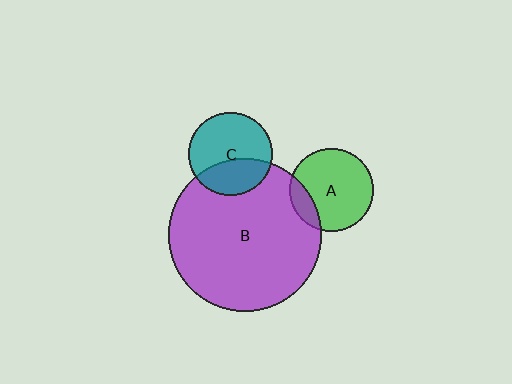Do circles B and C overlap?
Yes.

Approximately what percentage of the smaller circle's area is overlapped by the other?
Approximately 35%.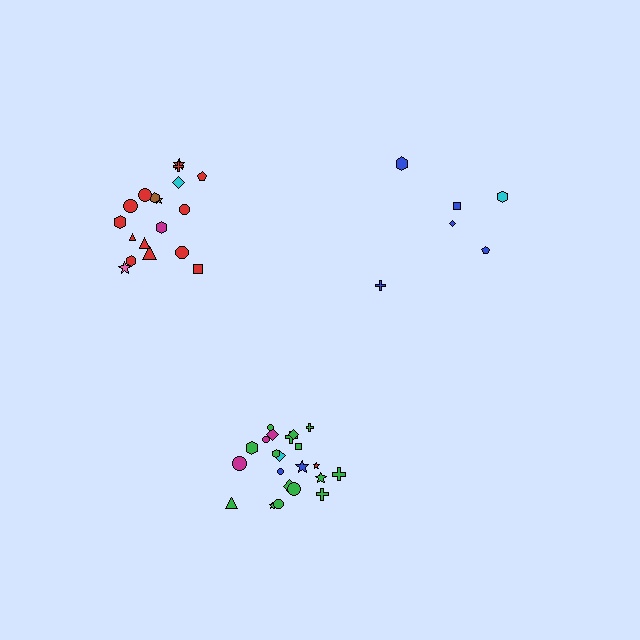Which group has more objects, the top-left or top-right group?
The top-left group.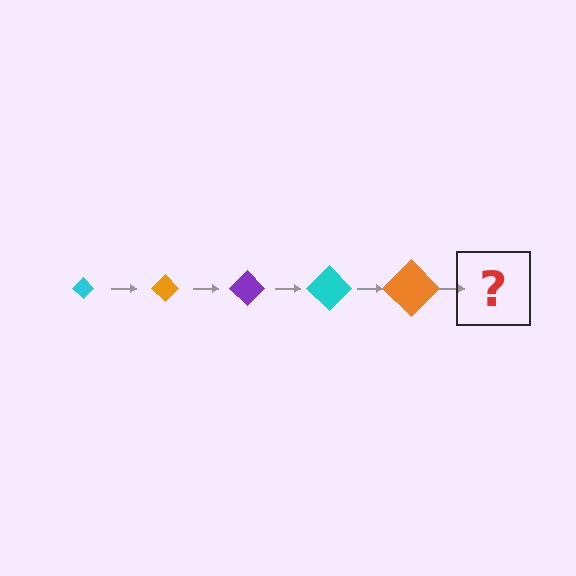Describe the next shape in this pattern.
It should be a purple diamond, larger than the previous one.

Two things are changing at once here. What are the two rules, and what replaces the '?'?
The two rules are that the diamond grows larger each step and the color cycles through cyan, orange, and purple. The '?' should be a purple diamond, larger than the previous one.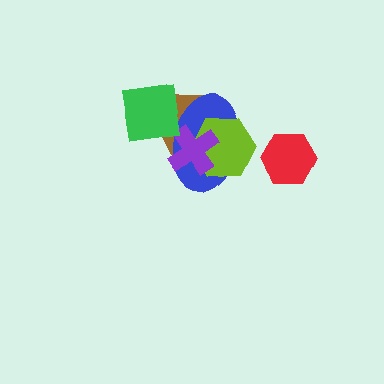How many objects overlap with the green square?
2 objects overlap with the green square.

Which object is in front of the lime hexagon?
The purple cross is in front of the lime hexagon.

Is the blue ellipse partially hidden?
Yes, it is partially covered by another shape.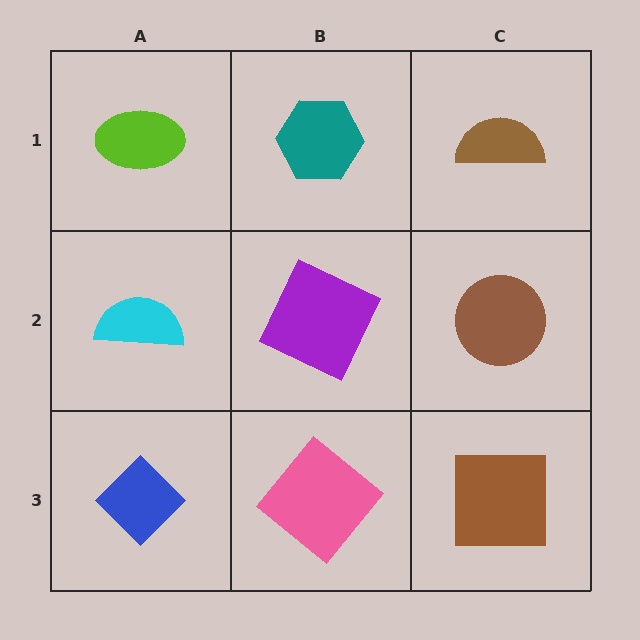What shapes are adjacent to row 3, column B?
A purple square (row 2, column B), a blue diamond (row 3, column A), a brown square (row 3, column C).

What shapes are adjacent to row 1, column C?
A brown circle (row 2, column C), a teal hexagon (row 1, column B).